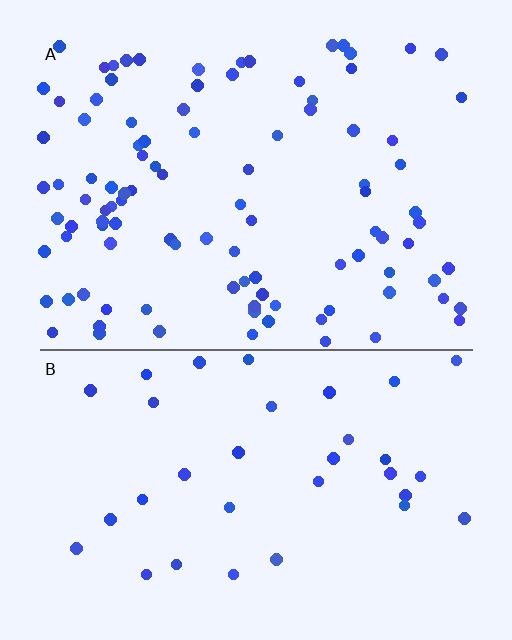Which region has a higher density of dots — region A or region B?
A (the top).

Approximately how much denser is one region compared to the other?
Approximately 2.9× — region A over region B.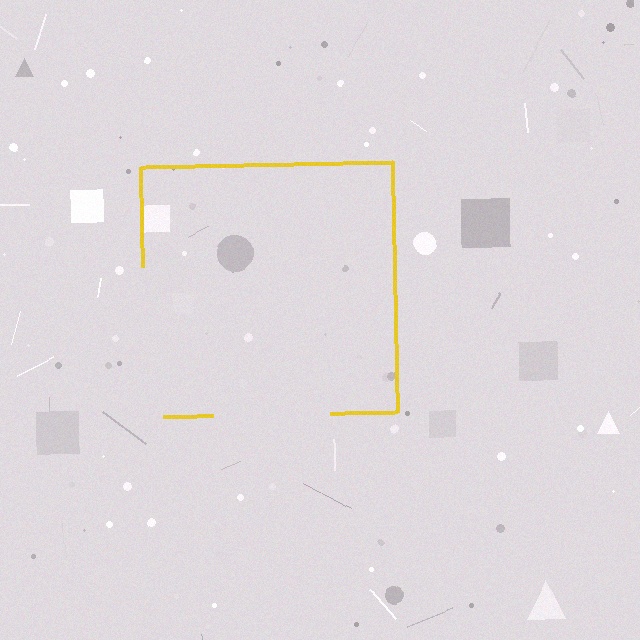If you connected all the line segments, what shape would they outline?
They would outline a square.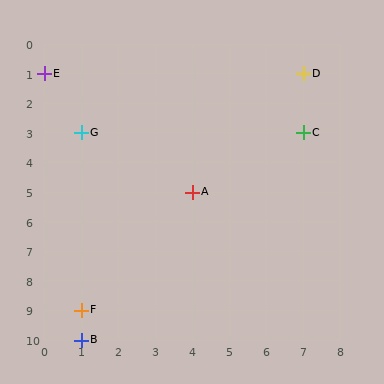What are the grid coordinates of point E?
Point E is at grid coordinates (0, 1).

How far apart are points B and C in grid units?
Points B and C are 6 columns and 7 rows apart (about 9.2 grid units diagonally).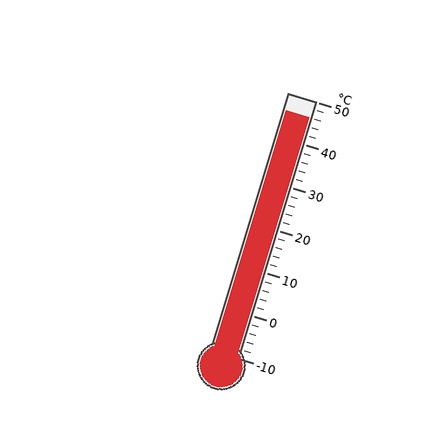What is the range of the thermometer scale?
The thermometer scale ranges from -10°C to 50°C.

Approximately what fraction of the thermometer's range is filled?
The thermometer is filled to approximately 95% of its range.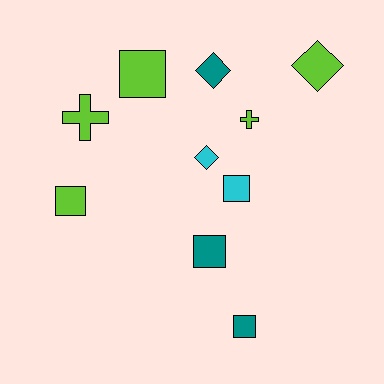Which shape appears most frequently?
Square, with 5 objects.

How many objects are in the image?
There are 10 objects.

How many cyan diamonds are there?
There is 1 cyan diamond.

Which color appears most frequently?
Lime, with 5 objects.